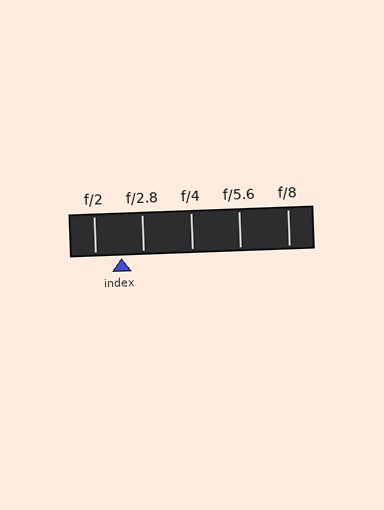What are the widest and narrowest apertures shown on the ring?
The widest aperture shown is f/2 and the narrowest is f/8.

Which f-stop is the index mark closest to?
The index mark is closest to f/2.8.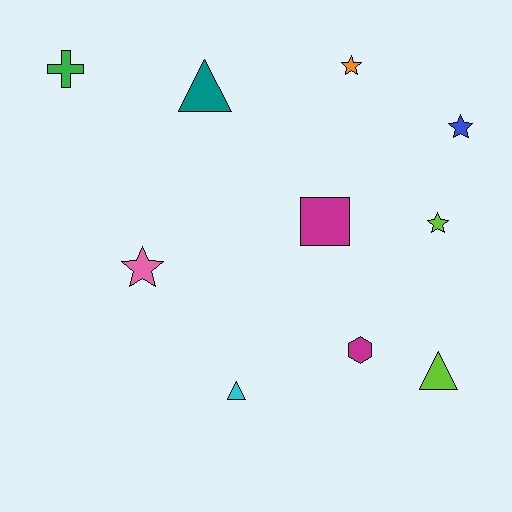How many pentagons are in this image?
There are no pentagons.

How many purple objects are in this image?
There are no purple objects.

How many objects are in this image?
There are 10 objects.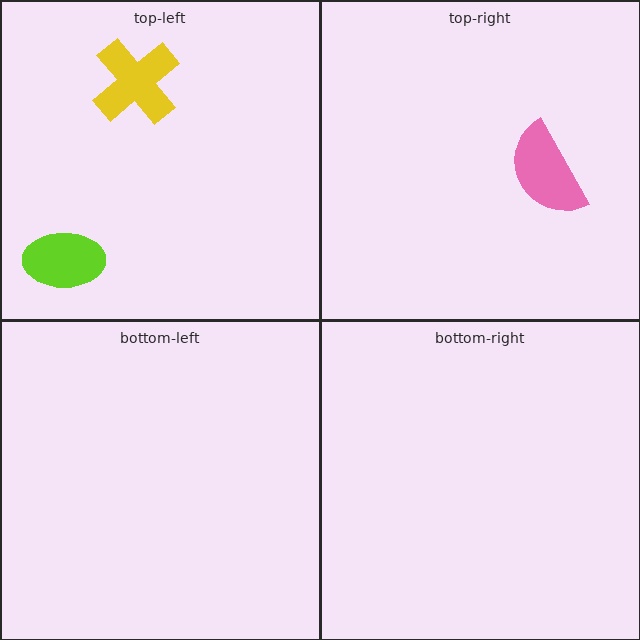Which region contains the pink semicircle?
The top-right region.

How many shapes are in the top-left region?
2.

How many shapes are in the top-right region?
1.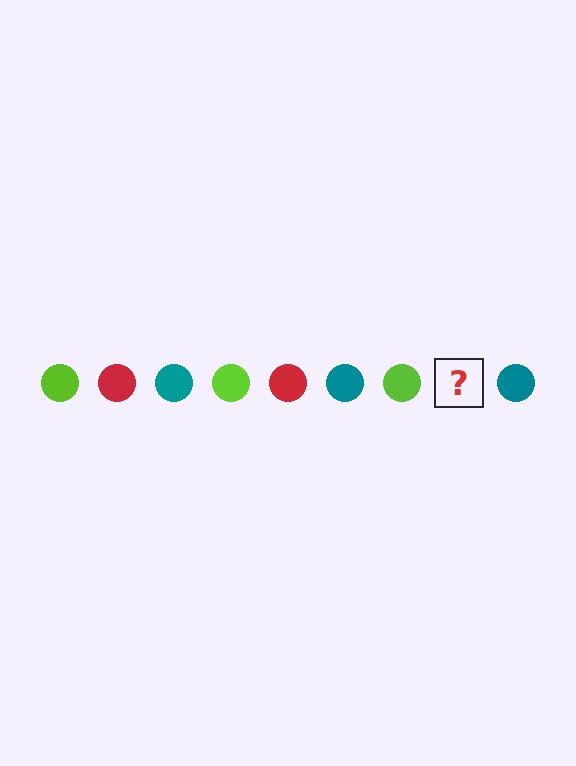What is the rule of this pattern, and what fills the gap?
The rule is that the pattern cycles through lime, red, teal circles. The gap should be filled with a red circle.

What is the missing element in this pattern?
The missing element is a red circle.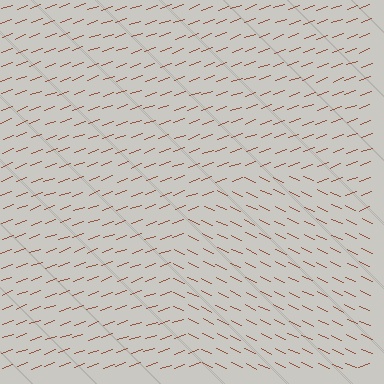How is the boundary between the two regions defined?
The boundary is defined purely by a change in line orientation (approximately 45 degrees difference). All lines are the same color and thickness.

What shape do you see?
I see a circle.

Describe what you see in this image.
The image is filled with small brown line segments. A circle region in the image has lines oriented differently from the surrounding lines, creating a visible texture boundary.